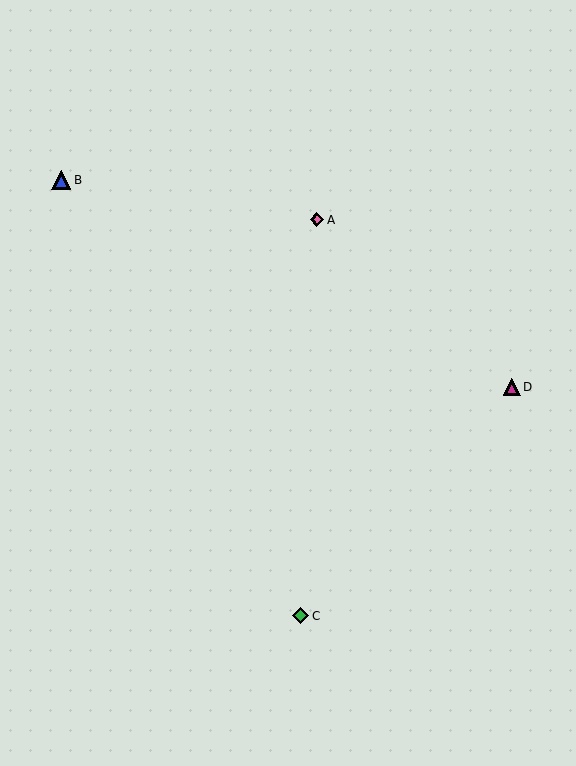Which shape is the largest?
The blue triangle (labeled B) is the largest.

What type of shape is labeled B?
Shape B is a blue triangle.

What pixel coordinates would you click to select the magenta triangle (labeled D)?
Click at (512, 387) to select the magenta triangle D.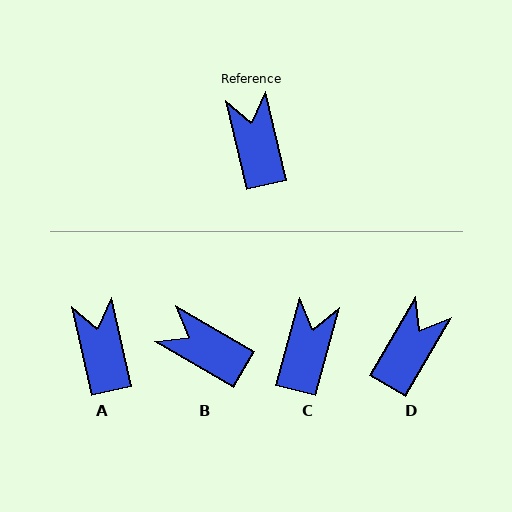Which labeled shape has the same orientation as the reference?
A.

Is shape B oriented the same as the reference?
No, it is off by about 47 degrees.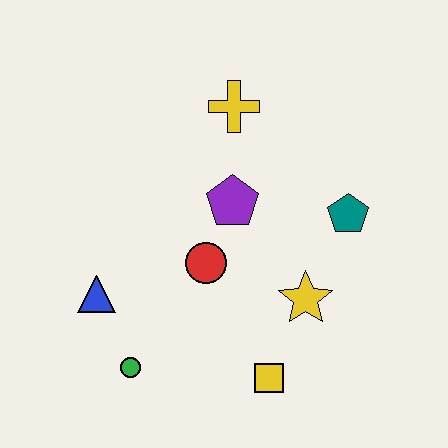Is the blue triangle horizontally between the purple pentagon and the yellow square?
No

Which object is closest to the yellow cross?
The purple pentagon is closest to the yellow cross.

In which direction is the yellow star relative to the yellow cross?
The yellow star is below the yellow cross.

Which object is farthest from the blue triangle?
The teal pentagon is farthest from the blue triangle.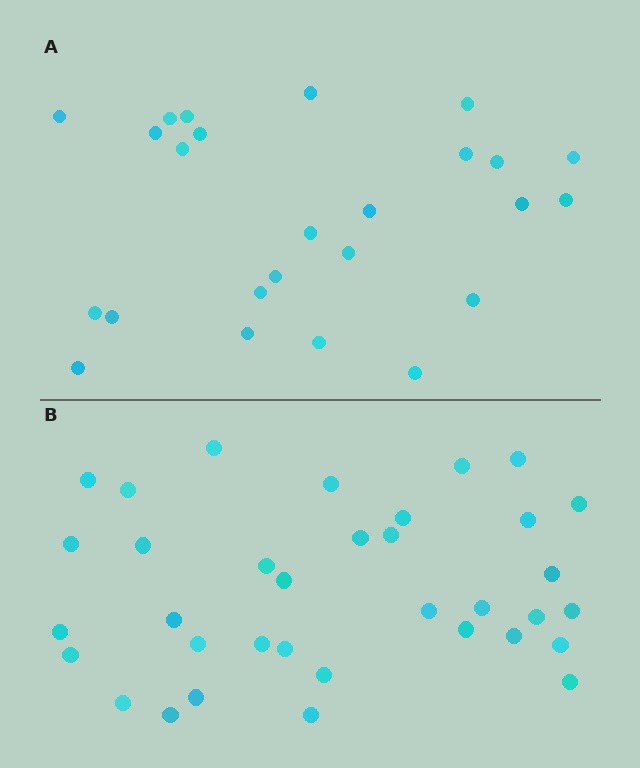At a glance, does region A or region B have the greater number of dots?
Region B (the bottom region) has more dots.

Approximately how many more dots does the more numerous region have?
Region B has roughly 10 or so more dots than region A.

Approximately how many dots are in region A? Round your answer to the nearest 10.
About 20 dots. (The exact count is 25, which rounds to 20.)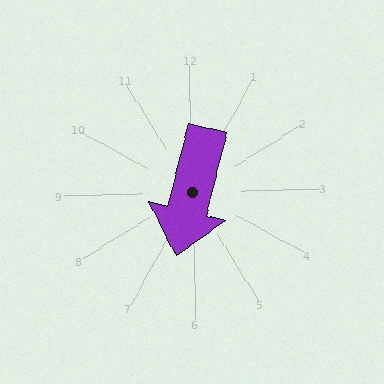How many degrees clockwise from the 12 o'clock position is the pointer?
Approximately 196 degrees.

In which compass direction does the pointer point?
South.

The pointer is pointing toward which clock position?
Roughly 7 o'clock.